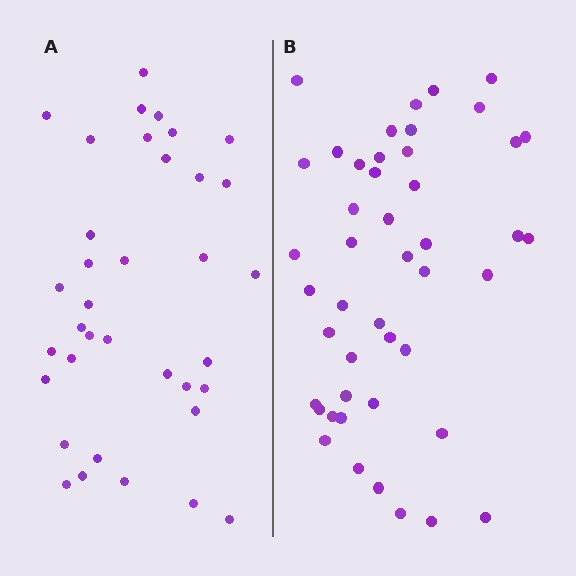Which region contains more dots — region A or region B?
Region B (the right region) has more dots.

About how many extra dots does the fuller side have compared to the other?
Region B has roughly 10 or so more dots than region A.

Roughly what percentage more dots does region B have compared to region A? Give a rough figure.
About 30% more.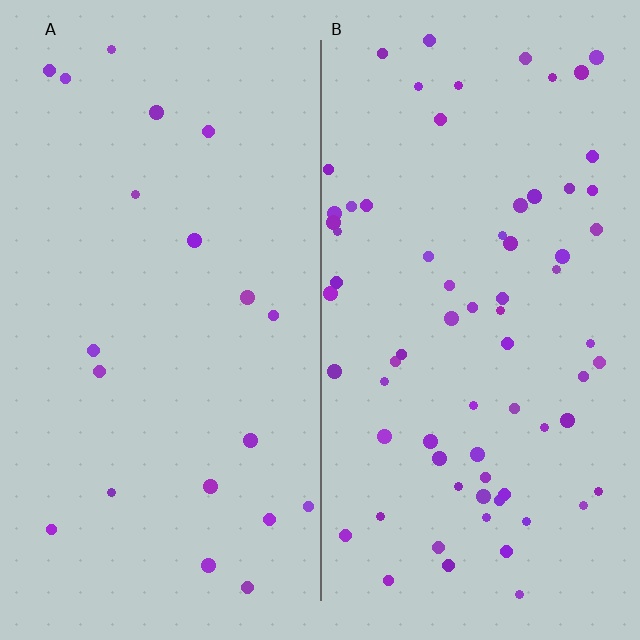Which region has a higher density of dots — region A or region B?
B (the right).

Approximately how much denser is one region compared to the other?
Approximately 3.4× — region B over region A.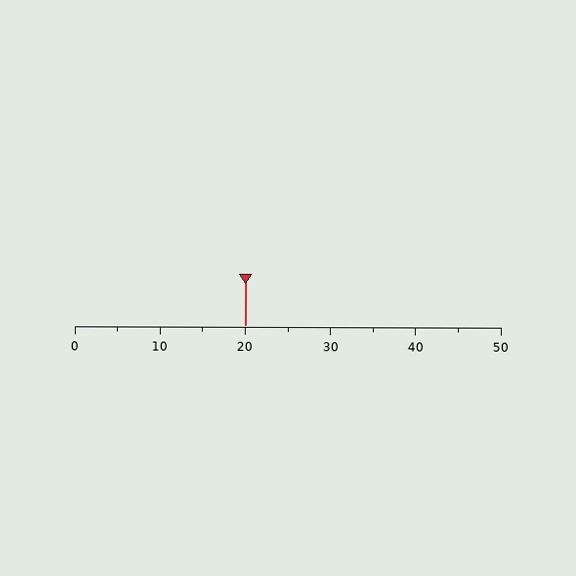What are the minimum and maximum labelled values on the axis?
The axis runs from 0 to 50.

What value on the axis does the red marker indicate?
The marker indicates approximately 20.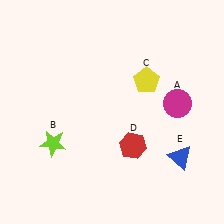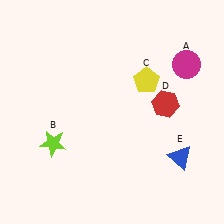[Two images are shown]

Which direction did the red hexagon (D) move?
The red hexagon (D) moved up.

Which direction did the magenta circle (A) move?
The magenta circle (A) moved up.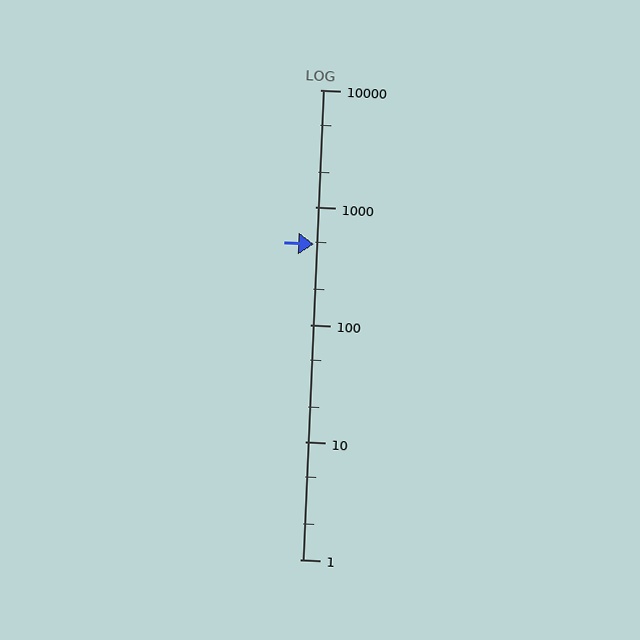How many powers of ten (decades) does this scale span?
The scale spans 4 decades, from 1 to 10000.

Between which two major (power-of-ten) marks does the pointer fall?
The pointer is between 100 and 1000.